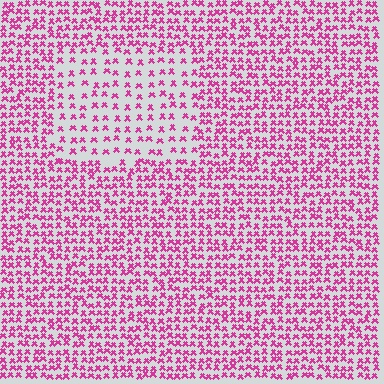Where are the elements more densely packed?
The elements are more densely packed outside the rectangle boundary.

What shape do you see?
I see a rectangle.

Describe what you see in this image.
The image contains small magenta elements arranged at two different densities. A rectangle-shaped region is visible where the elements are less densely packed than the surrounding area.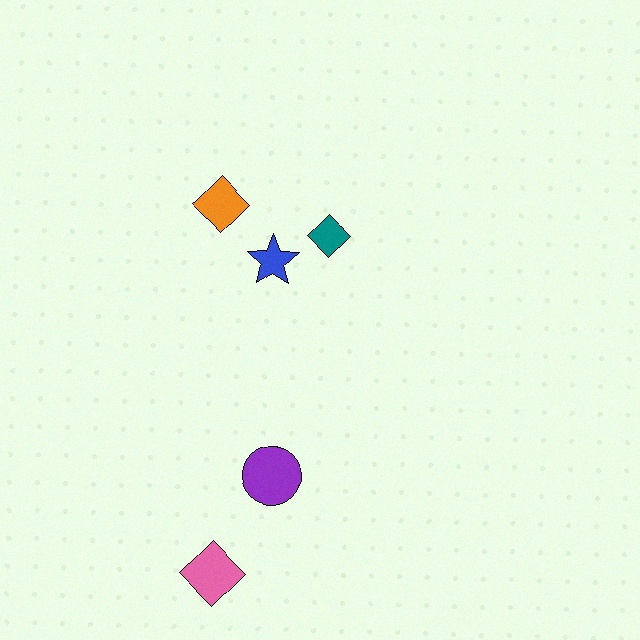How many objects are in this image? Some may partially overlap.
There are 5 objects.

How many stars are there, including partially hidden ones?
There is 1 star.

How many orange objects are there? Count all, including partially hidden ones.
There is 1 orange object.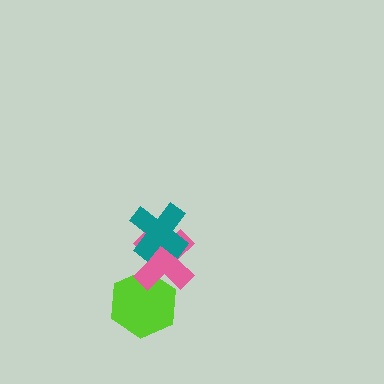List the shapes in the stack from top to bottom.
From top to bottom: the teal cross, the pink cross, the lime hexagon.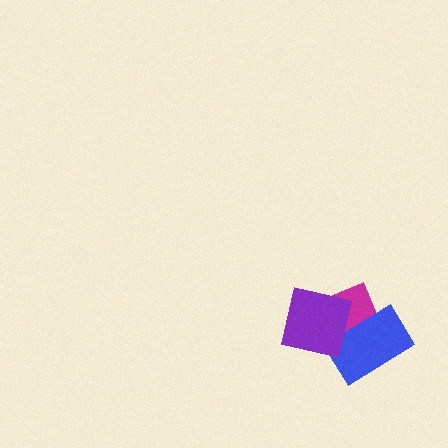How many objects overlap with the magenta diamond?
2 objects overlap with the magenta diamond.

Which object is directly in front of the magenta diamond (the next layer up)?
The blue rectangle is directly in front of the magenta diamond.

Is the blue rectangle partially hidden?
Yes, it is partially covered by another shape.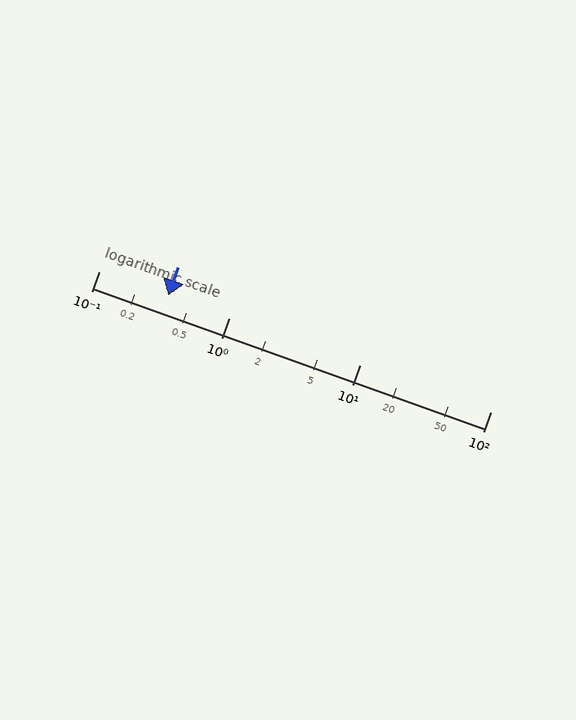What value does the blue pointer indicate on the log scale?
The pointer indicates approximately 0.34.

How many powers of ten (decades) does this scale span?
The scale spans 3 decades, from 0.1 to 100.